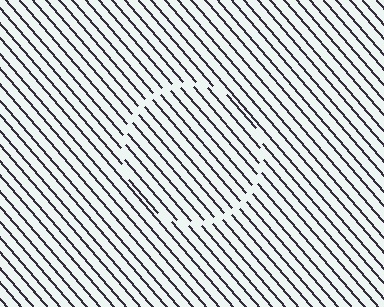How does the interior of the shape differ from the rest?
The interior of the shape contains the same grating, shifted by half a period — the contour is defined by the phase discontinuity where line-ends from the inner and outer gratings abut.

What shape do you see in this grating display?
An illusory circle. The interior of the shape contains the same grating, shifted by half a period — the contour is defined by the phase discontinuity where line-ends from the inner and outer gratings abut.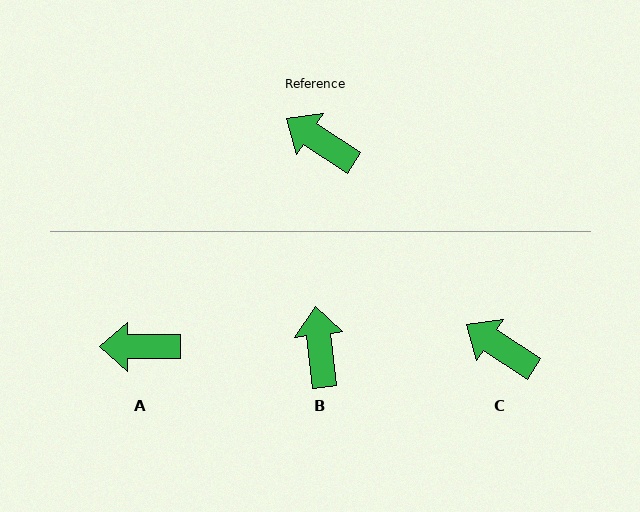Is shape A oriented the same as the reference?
No, it is off by about 33 degrees.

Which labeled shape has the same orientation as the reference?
C.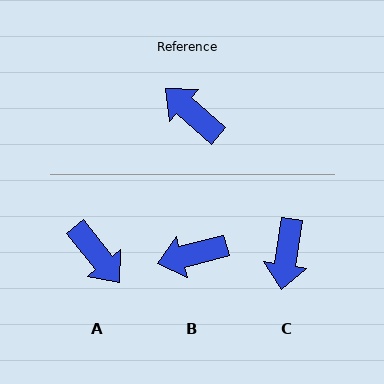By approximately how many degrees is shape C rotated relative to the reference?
Approximately 123 degrees counter-clockwise.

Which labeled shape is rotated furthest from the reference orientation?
A, about 169 degrees away.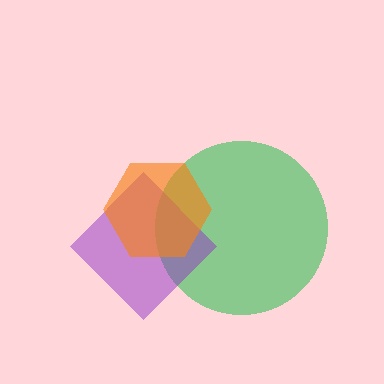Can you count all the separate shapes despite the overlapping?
Yes, there are 3 separate shapes.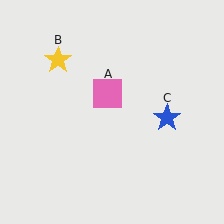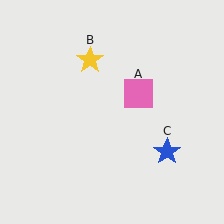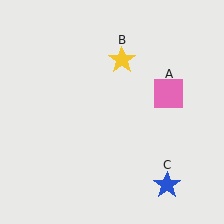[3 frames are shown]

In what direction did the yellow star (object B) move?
The yellow star (object B) moved right.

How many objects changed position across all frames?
3 objects changed position: pink square (object A), yellow star (object B), blue star (object C).